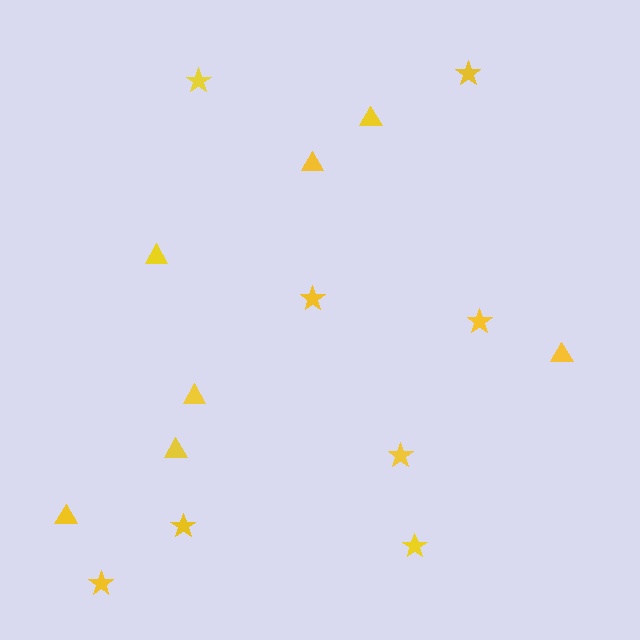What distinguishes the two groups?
There are 2 groups: one group of triangles (7) and one group of stars (8).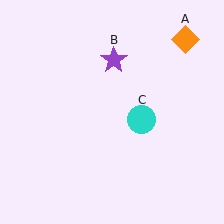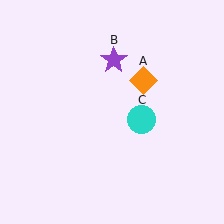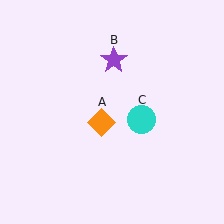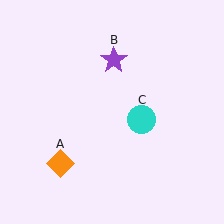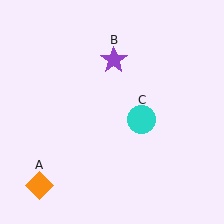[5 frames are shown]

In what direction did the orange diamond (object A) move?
The orange diamond (object A) moved down and to the left.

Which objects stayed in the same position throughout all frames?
Purple star (object B) and cyan circle (object C) remained stationary.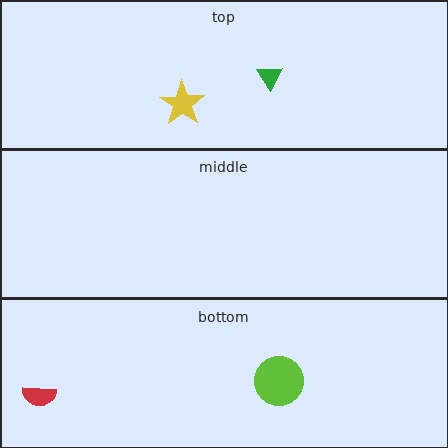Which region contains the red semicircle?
The bottom region.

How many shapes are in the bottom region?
2.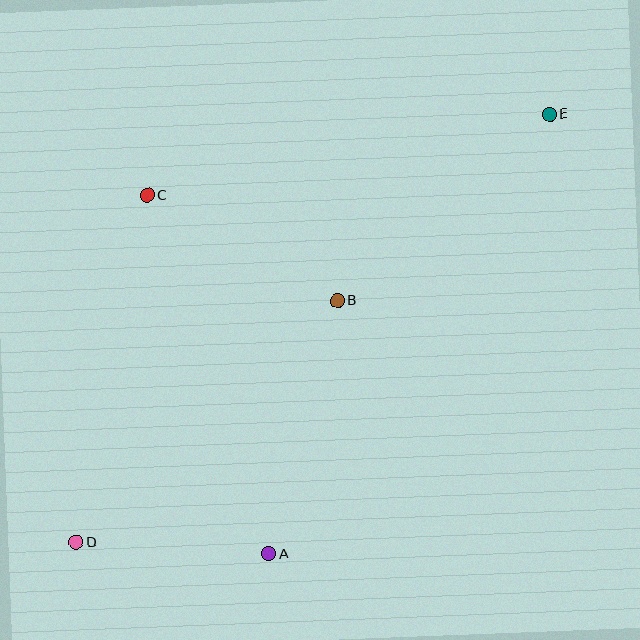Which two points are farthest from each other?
Points D and E are farthest from each other.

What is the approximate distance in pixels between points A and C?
The distance between A and C is approximately 378 pixels.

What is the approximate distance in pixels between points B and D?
The distance between B and D is approximately 356 pixels.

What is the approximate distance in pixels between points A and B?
The distance between A and B is approximately 262 pixels.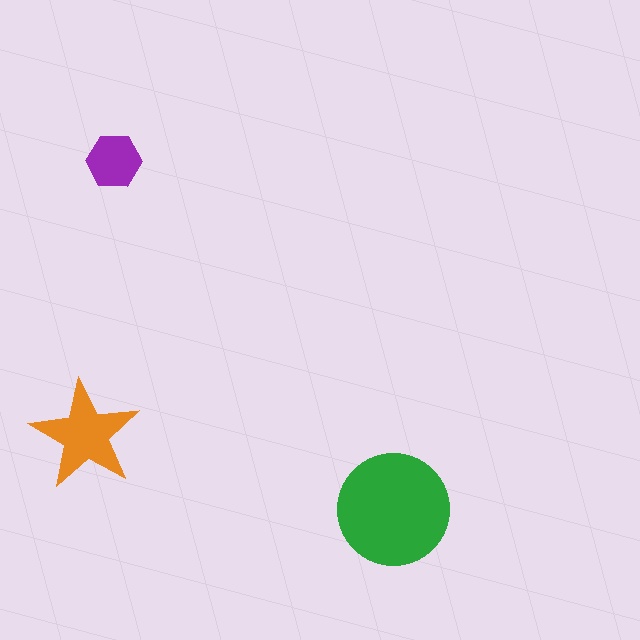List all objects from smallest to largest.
The purple hexagon, the orange star, the green circle.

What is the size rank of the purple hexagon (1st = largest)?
3rd.